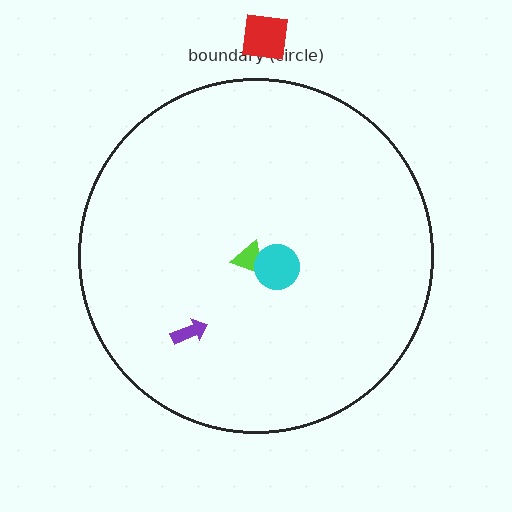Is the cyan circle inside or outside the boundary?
Inside.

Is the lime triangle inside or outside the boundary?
Inside.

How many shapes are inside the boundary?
3 inside, 1 outside.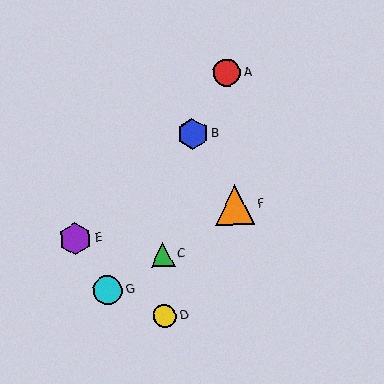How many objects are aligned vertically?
2 objects (C, D) are aligned vertically.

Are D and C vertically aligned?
Yes, both are at x≈165.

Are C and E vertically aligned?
No, C is at x≈163 and E is at x≈75.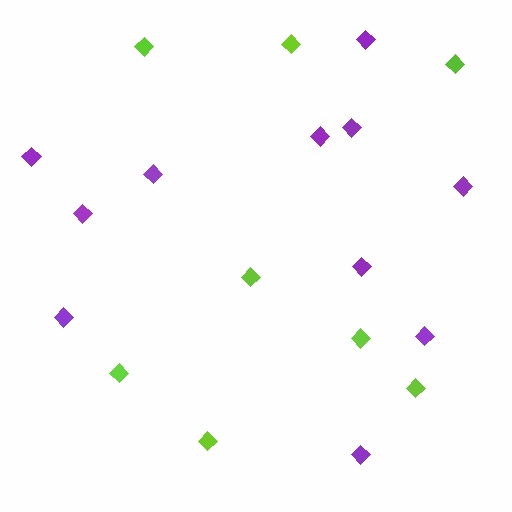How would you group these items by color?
There are 2 groups: one group of lime diamonds (8) and one group of purple diamonds (11).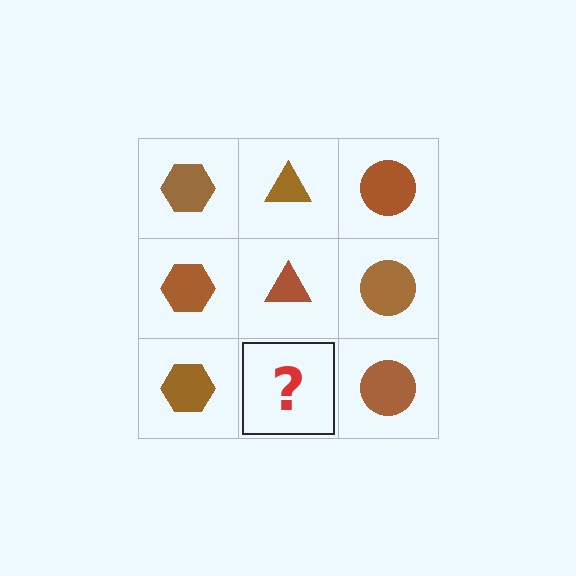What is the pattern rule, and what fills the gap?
The rule is that each column has a consistent shape. The gap should be filled with a brown triangle.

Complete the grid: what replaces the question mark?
The question mark should be replaced with a brown triangle.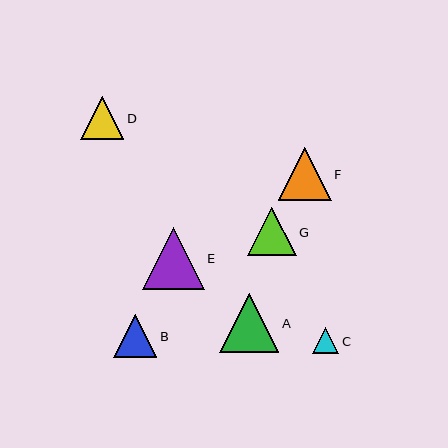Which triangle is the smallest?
Triangle C is the smallest with a size of approximately 26 pixels.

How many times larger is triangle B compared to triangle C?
Triangle B is approximately 1.6 times the size of triangle C.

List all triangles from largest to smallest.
From largest to smallest: E, A, F, G, D, B, C.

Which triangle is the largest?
Triangle E is the largest with a size of approximately 62 pixels.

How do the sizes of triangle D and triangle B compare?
Triangle D and triangle B are approximately the same size.